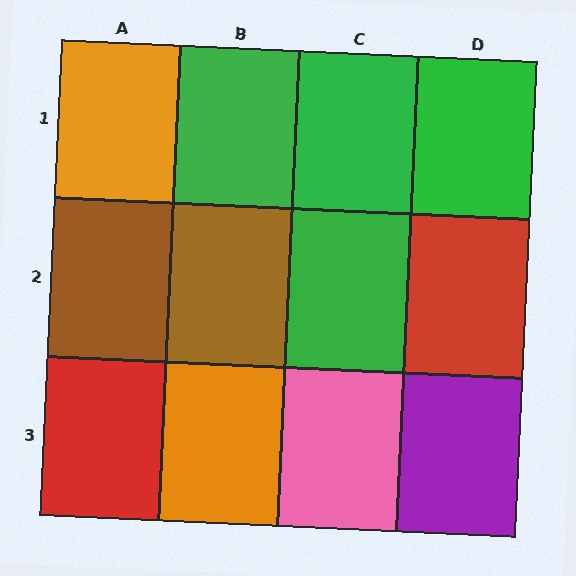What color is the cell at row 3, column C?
Pink.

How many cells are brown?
2 cells are brown.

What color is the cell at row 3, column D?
Purple.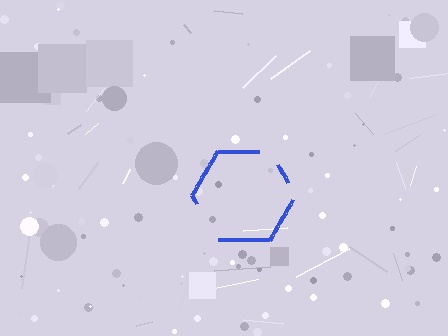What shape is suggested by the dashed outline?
The dashed outline suggests a hexagon.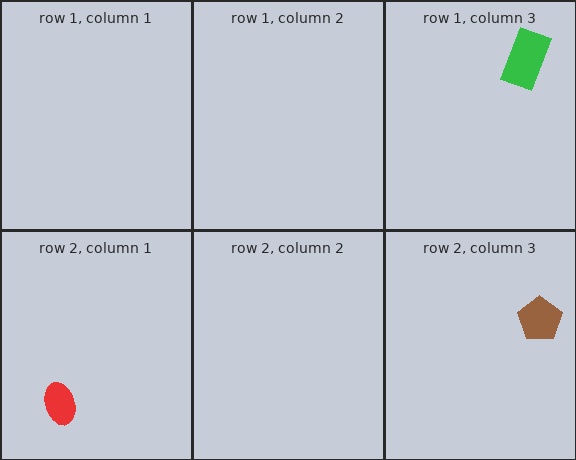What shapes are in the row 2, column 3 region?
The brown pentagon.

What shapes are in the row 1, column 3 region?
The green rectangle.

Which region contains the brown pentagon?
The row 2, column 3 region.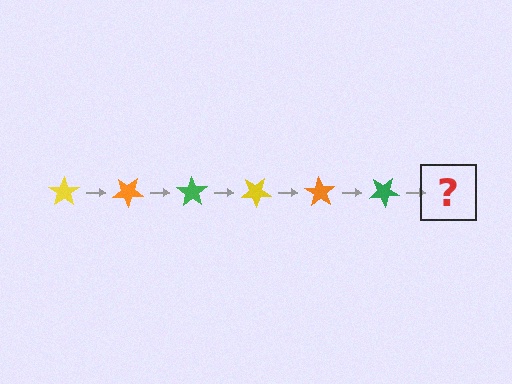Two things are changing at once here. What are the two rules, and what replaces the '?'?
The two rules are that it rotates 35 degrees each step and the color cycles through yellow, orange, and green. The '?' should be a yellow star, rotated 210 degrees from the start.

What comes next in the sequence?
The next element should be a yellow star, rotated 210 degrees from the start.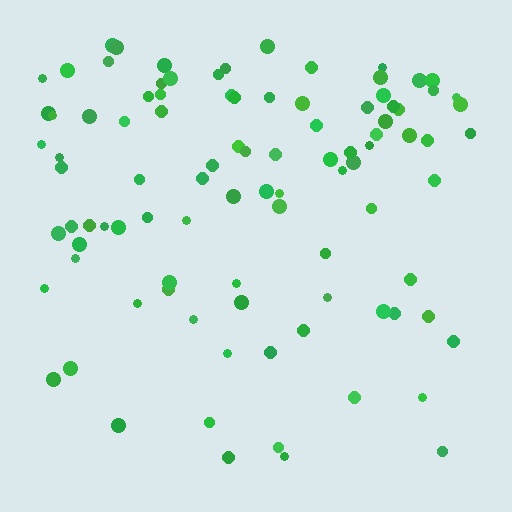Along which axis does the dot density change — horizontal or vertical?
Vertical.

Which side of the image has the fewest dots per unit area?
The bottom.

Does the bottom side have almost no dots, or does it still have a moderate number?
Still a moderate number, just noticeably fewer than the top.